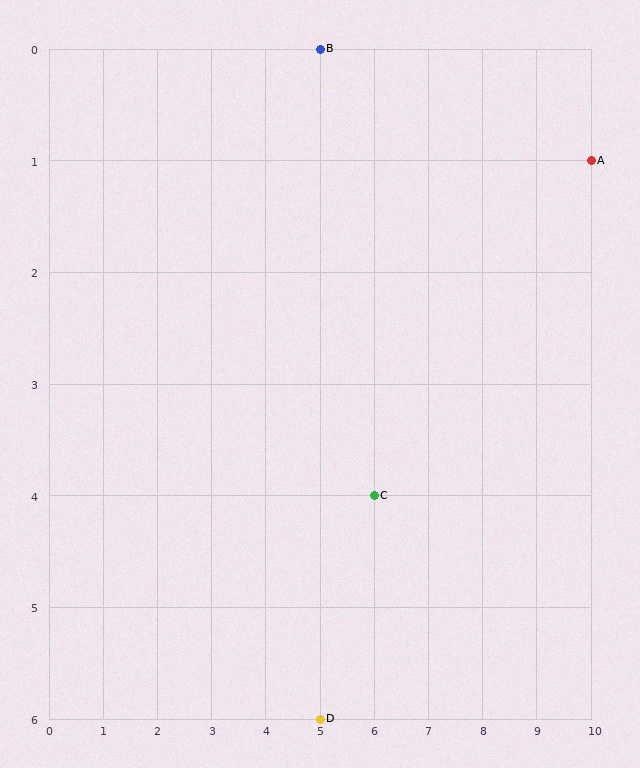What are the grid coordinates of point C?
Point C is at grid coordinates (6, 4).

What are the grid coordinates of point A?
Point A is at grid coordinates (10, 1).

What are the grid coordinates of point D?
Point D is at grid coordinates (5, 6).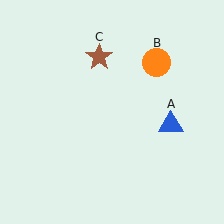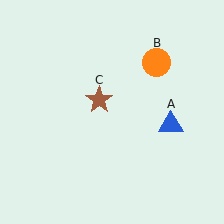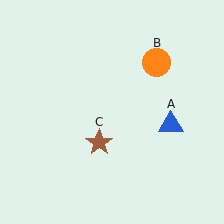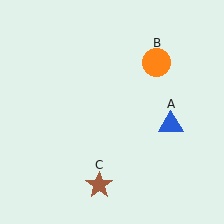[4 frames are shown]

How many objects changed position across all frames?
1 object changed position: brown star (object C).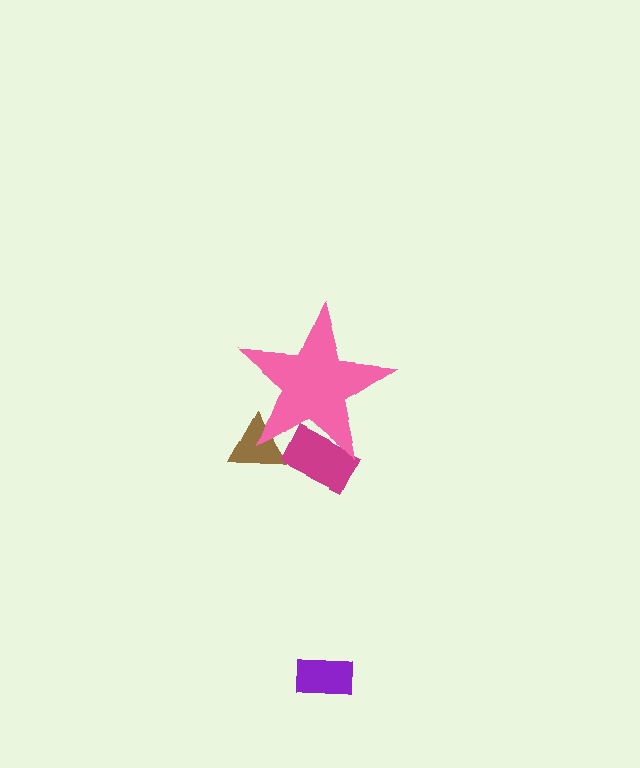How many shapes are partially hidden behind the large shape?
2 shapes are partially hidden.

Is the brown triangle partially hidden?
Yes, the brown triangle is partially hidden behind the pink star.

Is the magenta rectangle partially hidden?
Yes, the magenta rectangle is partially hidden behind the pink star.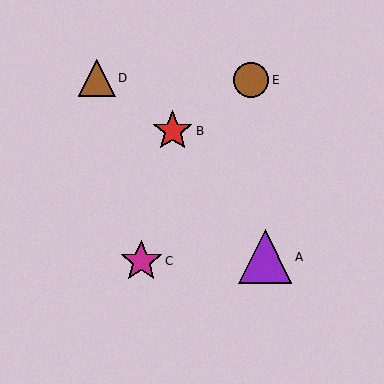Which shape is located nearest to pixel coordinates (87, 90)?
The brown triangle (labeled D) at (97, 78) is nearest to that location.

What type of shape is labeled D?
Shape D is a brown triangle.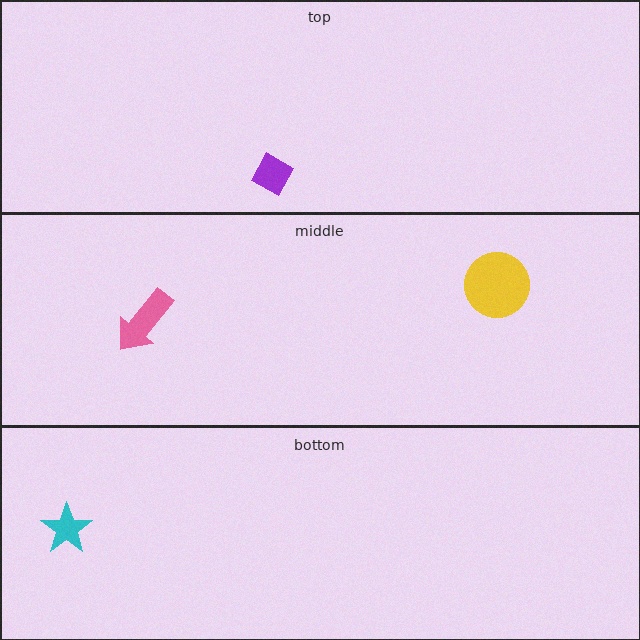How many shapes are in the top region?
1.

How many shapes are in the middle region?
2.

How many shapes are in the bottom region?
1.